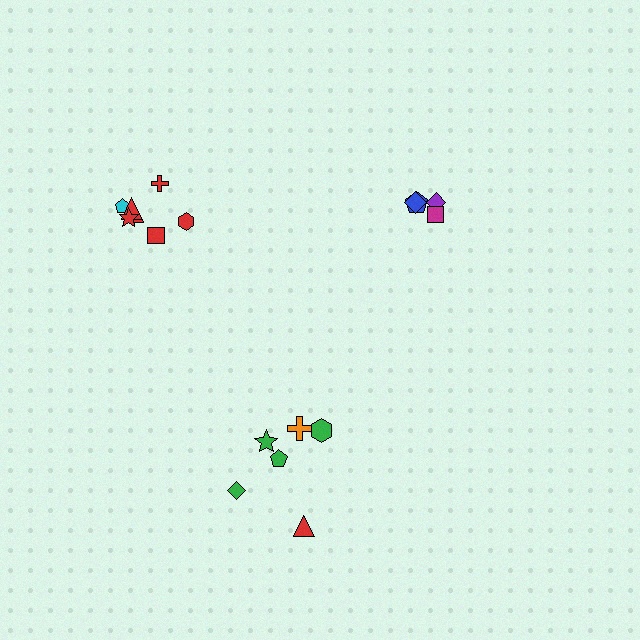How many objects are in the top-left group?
There are 7 objects.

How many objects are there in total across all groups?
There are 17 objects.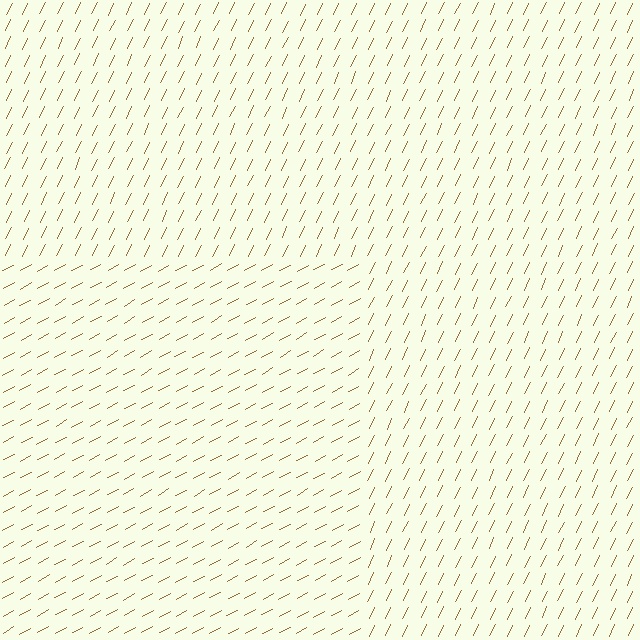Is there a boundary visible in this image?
Yes, there is a texture boundary formed by a change in line orientation.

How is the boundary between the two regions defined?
The boundary is defined purely by a change in line orientation (approximately 36 degrees difference). All lines are the same color and thickness.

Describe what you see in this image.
The image is filled with small brown line segments. A rectangle region in the image has lines oriented differently from the surrounding lines, creating a visible texture boundary.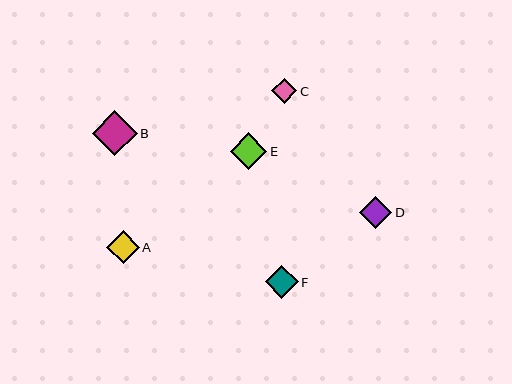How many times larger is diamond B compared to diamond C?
Diamond B is approximately 1.8 times the size of diamond C.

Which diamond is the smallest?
Diamond C is the smallest with a size of approximately 25 pixels.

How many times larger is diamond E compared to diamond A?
Diamond E is approximately 1.1 times the size of diamond A.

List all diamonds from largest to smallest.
From largest to smallest: B, E, F, A, D, C.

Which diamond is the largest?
Diamond B is the largest with a size of approximately 45 pixels.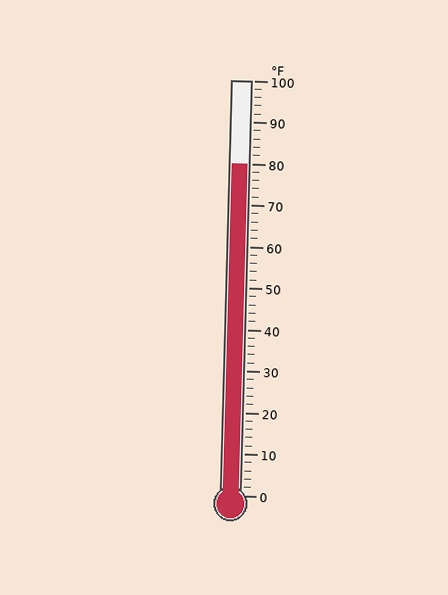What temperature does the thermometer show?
The thermometer shows approximately 80°F.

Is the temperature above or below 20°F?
The temperature is above 20°F.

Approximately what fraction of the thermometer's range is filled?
The thermometer is filled to approximately 80% of its range.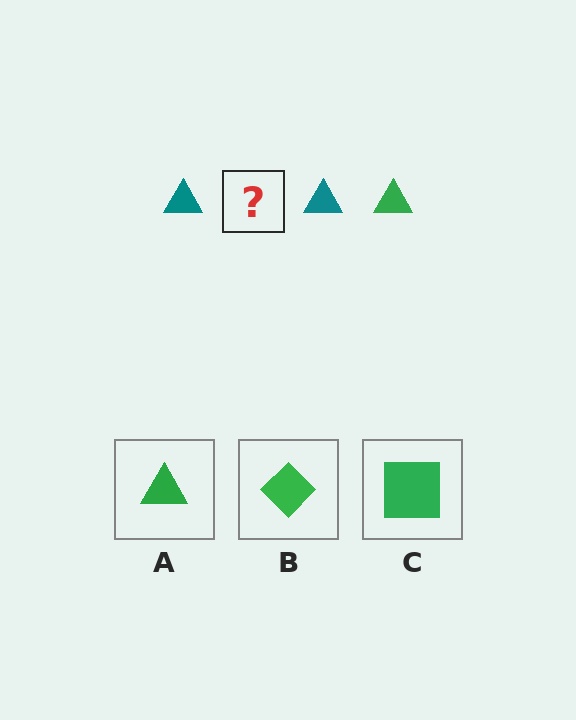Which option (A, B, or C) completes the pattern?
A.